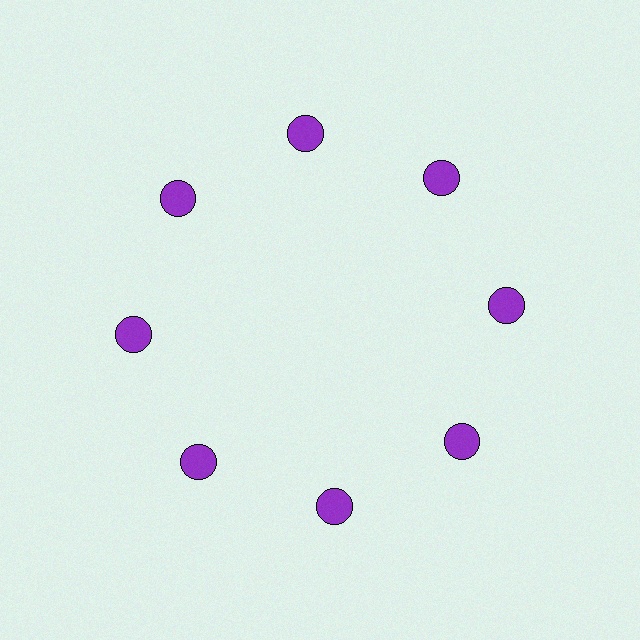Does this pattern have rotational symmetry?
Yes, this pattern has 8-fold rotational symmetry. It looks the same after rotating 45 degrees around the center.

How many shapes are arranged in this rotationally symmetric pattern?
There are 8 shapes, arranged in 8 groups of 1.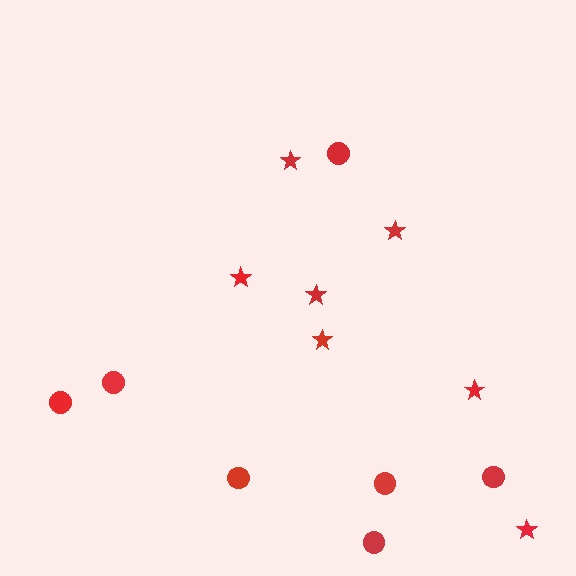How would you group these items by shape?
There are 2 groups: one group of stars (7) and one group of circles (7).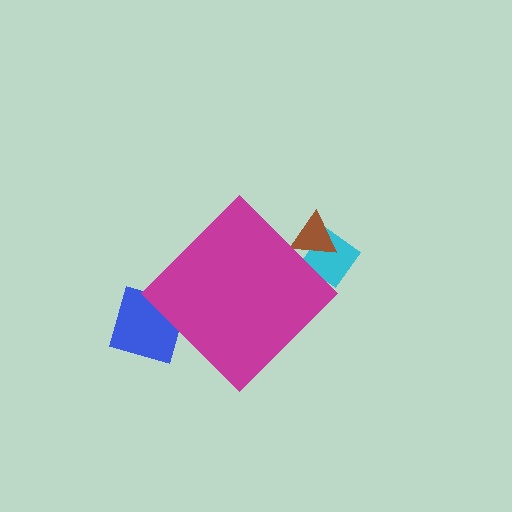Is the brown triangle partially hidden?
Yes, the brown triangle is partially hidden behind the magenta diamond.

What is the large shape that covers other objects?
A magenta diamond.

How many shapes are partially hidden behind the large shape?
3 shapes are partially hidden.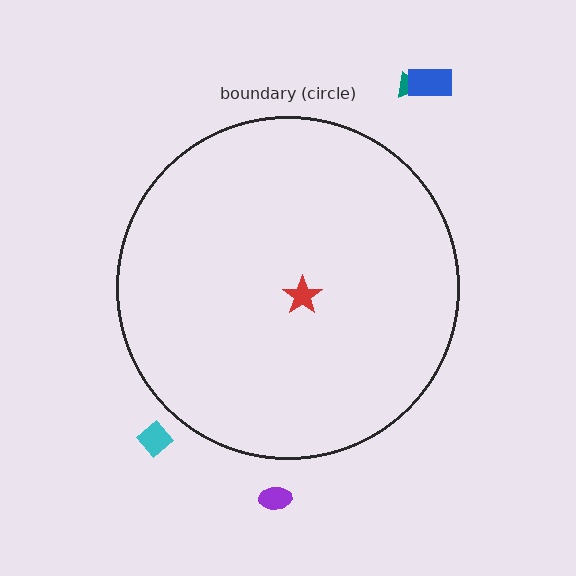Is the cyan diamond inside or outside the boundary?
Outside.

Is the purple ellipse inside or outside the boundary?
Outside.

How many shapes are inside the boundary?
1 inside, 4 outside.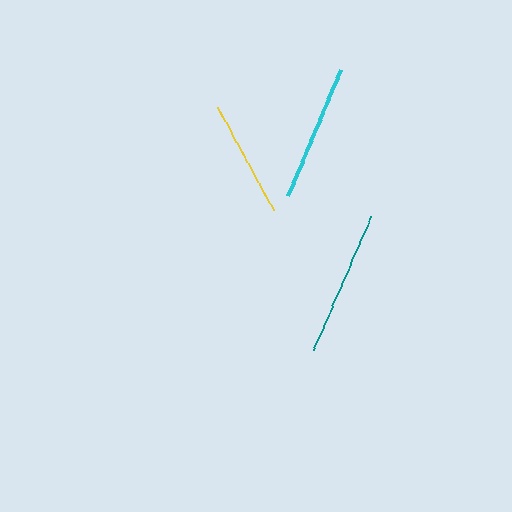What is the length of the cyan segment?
The cyan segment is approximately 137 pixels long.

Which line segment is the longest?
The teal line is the longest at approximately 146 pixels.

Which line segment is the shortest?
The yellow line is the shortest at approximately 117 pixels.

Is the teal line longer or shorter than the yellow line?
The teal line is longer than the yellow line.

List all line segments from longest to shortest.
From longest to shortest: teal, cyan, yellow.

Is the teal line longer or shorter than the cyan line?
The teal line is longer than the cyan line.